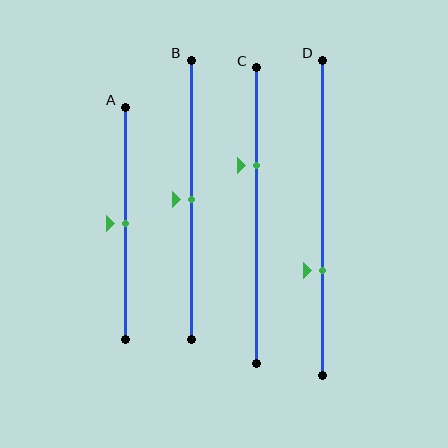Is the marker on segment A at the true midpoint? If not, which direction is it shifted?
Yes, the marker on segment A is at the true midpoint.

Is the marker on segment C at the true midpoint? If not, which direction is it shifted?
No, the marker on segment C is shifted upward by about 17% of the segment length.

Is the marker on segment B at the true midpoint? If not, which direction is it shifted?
Yes, the marker on segment B is at the true midpoint.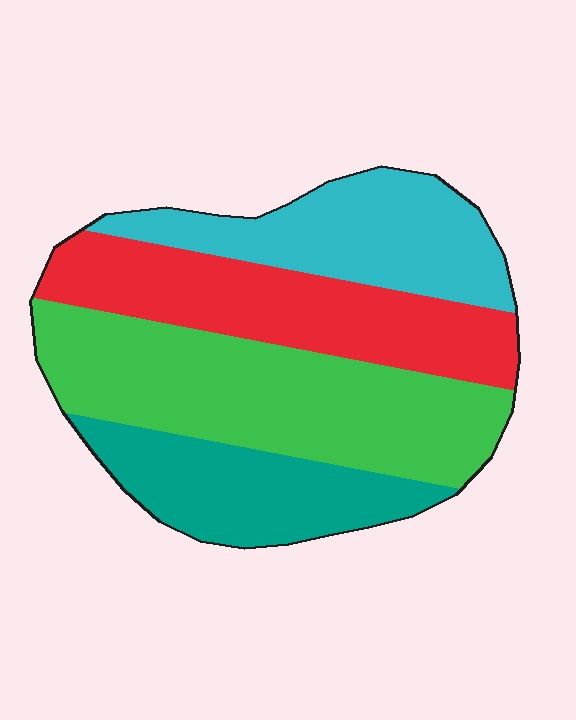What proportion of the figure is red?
Red takes up about one quarter (1/4) of the figure.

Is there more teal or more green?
Green.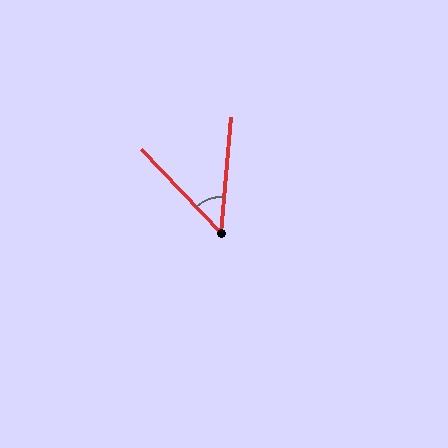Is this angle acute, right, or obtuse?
It is acute.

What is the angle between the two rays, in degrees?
Approximately 49 degrees.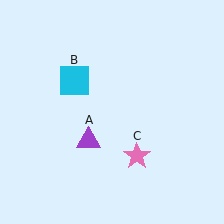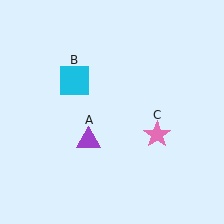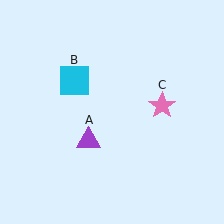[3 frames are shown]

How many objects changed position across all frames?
1 object changed position: pink star (object C).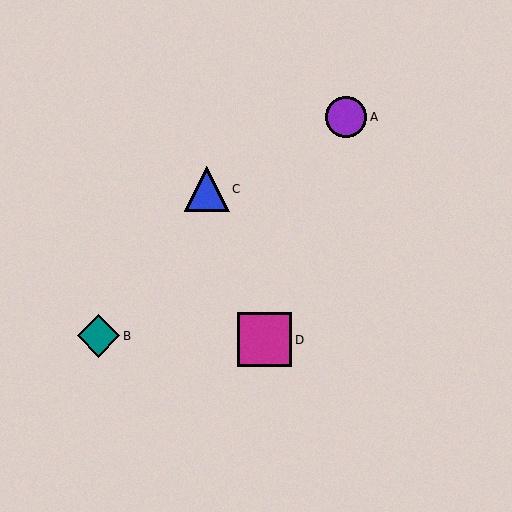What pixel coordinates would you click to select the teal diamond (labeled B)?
Click at (99, 336) to select the teal diamond B.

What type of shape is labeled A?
Shape A is a purple circle.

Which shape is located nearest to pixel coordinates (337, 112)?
The purple circle (labeled A) at (346, 117) is nearest to that location.